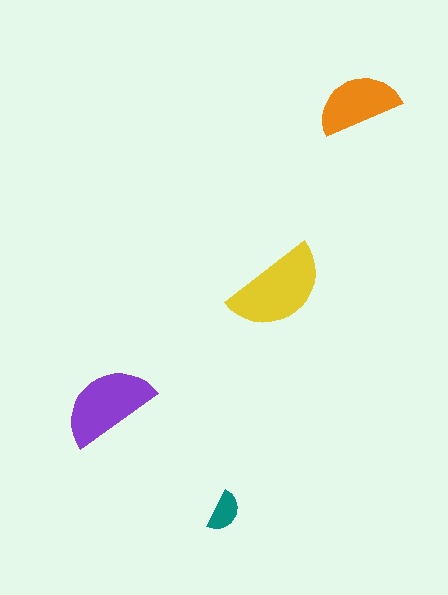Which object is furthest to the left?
The purple semicircle is leftmost.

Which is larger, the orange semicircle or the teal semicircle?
The orange one.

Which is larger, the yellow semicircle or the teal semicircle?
The yellow one.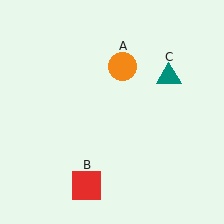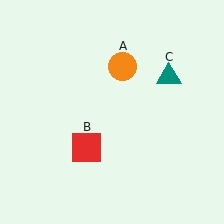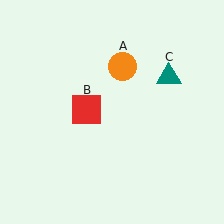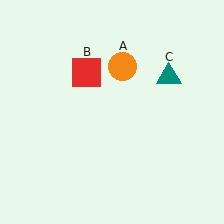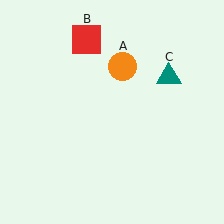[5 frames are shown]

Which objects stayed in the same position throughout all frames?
Orange circle (object A) and teal triangle (object C) remained stationary.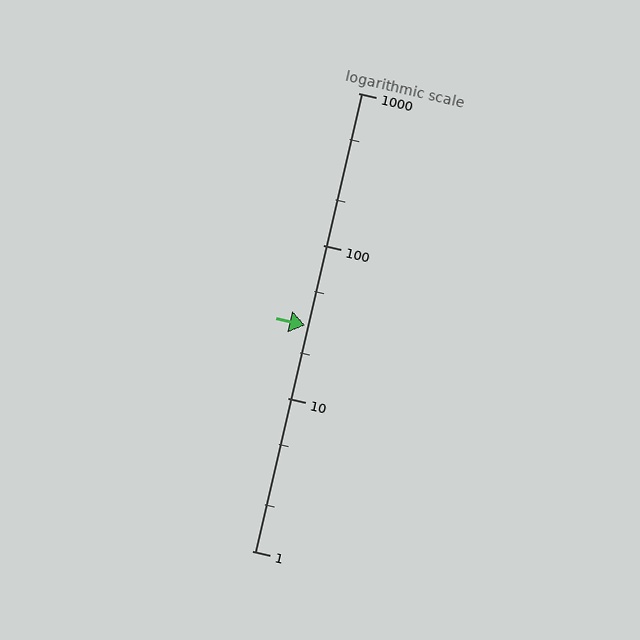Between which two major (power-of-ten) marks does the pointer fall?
The pointer is between 10 and 100.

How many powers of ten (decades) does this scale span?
The scale spans 3 decades, from 1 to 1000.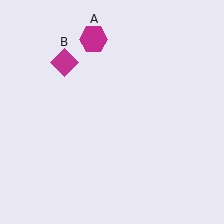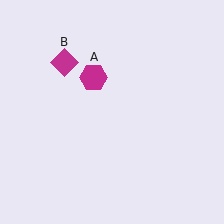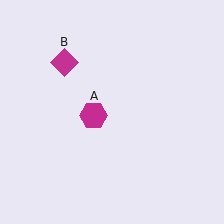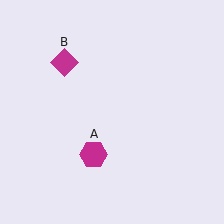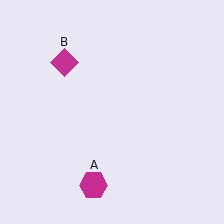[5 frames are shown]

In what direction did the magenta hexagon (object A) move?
The magenta hexagon (object A) moved down.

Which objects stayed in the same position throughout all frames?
Magenta diamond (object B) remained stationary.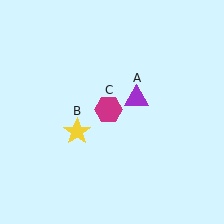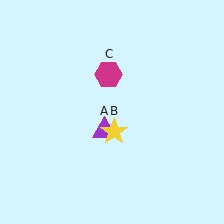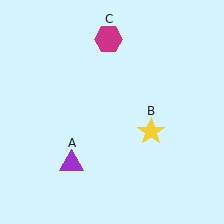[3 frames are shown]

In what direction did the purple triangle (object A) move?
The purple triangle (object A) moved down and to the left.